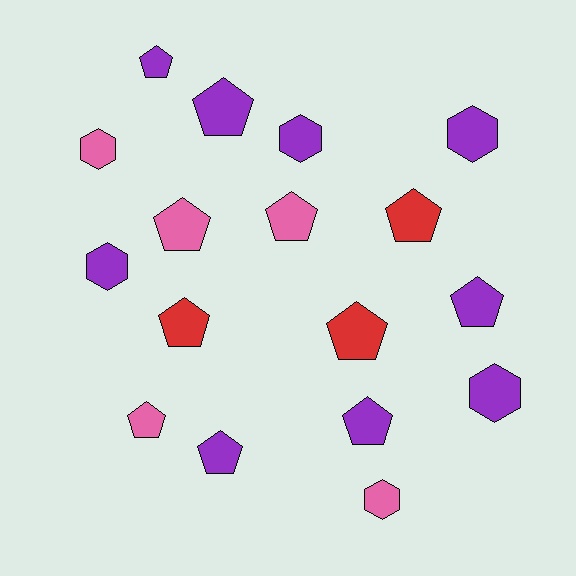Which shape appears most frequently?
Pentagon, with 11 objects.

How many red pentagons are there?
There are 3 red pentagons.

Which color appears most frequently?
Purple, with 9 objects.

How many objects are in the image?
There are 17 objects.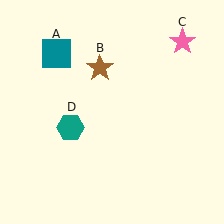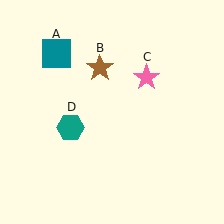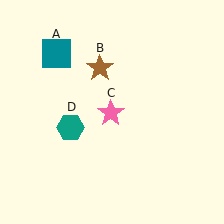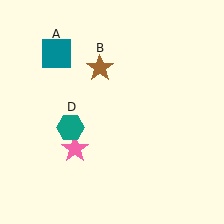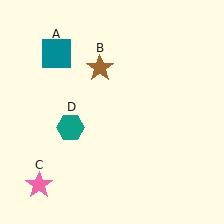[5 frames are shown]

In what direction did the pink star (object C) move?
The pink star (object C) moved down and to the left.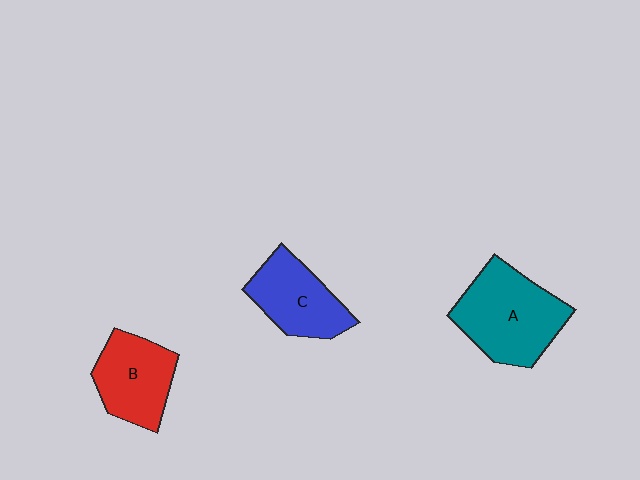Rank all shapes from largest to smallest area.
From largest to smallest: A (teal), B (red), C (blue).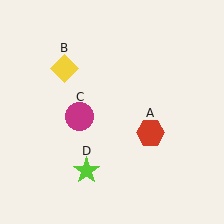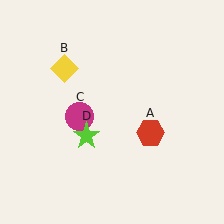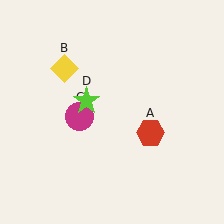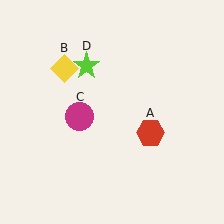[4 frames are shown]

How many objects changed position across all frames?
1 object changed position: lime star (object D).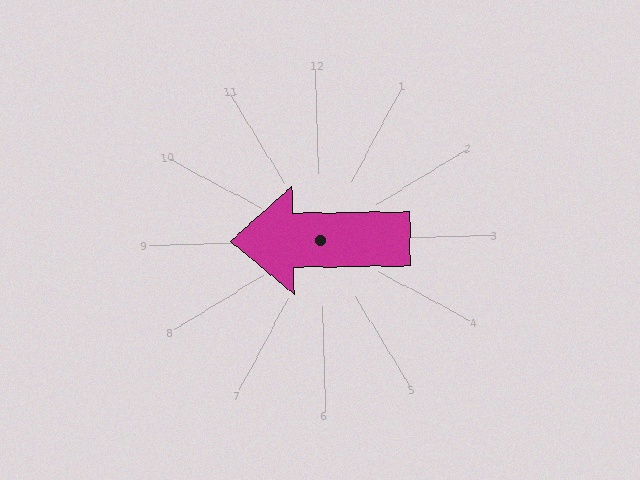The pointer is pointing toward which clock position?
Roughly 9 o'clock.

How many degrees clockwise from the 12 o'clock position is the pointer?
Approximately 271 degrees.